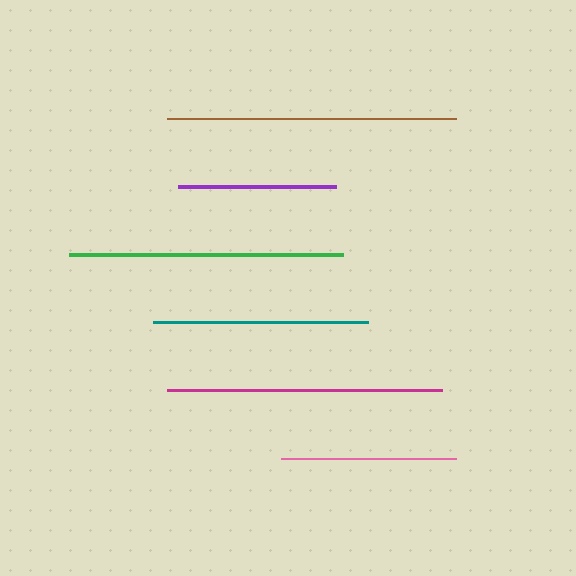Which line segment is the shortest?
The purple line is the shortest at approximately 158 pixels.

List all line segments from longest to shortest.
From longest to shortest: brown, magenta, green, teal, pink, purple.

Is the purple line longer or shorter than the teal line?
The teal line is longer than the purple line.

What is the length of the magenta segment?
The magenta segment is approximately 275 pixels long.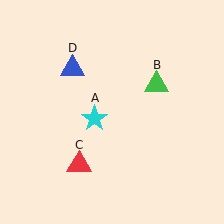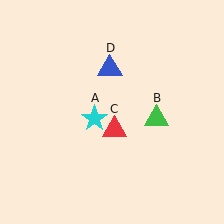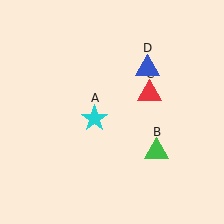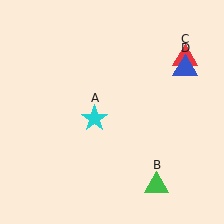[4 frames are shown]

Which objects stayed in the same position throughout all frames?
Cyan star (object A) remained stationary.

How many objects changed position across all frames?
3 objects changed position: green triangle (object B), red triangle (object C), blue triangle (object D).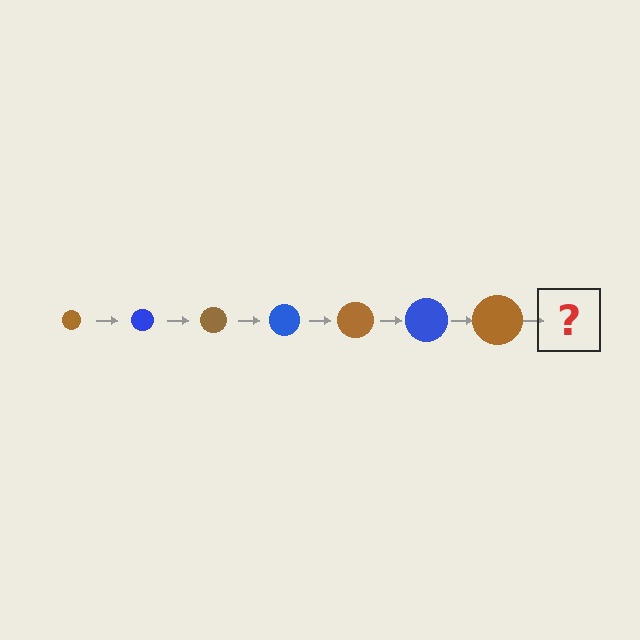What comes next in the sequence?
The next element should be a blue circle, larger than the previous one.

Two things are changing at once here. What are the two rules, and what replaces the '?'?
The two rules are that the circle grows larger each step and the color cycles through brown and blue. The '?' should be a blue circle, larger than the previous one.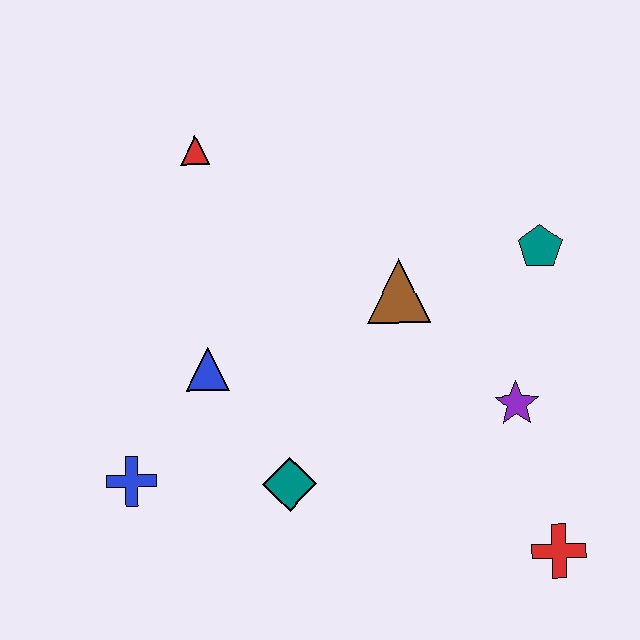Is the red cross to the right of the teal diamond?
Yes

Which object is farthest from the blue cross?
The teal pentagon is farthest from the blue cross.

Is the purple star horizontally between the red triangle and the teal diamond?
No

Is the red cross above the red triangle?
No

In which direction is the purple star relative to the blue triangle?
The purple star is to the right of the blue triangle.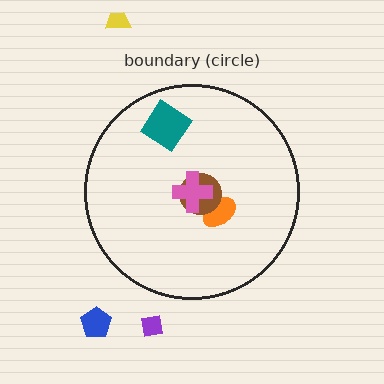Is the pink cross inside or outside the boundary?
Inside.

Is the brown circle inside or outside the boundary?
Inside.